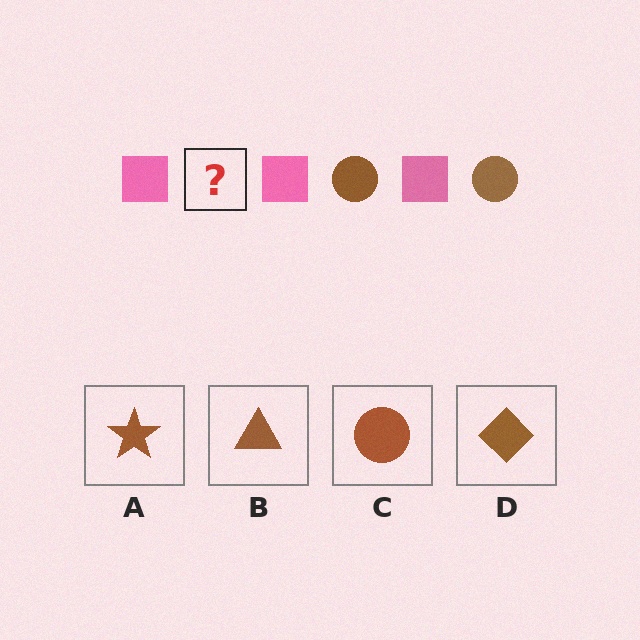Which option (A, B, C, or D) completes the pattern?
C.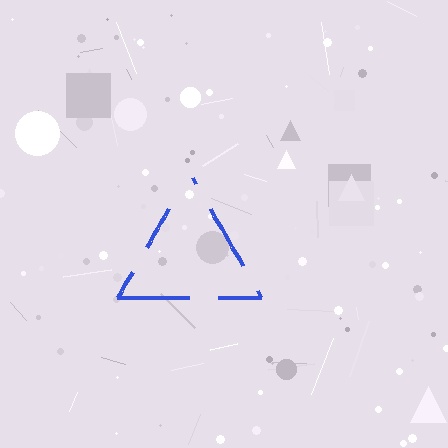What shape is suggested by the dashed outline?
The dashed outline suggests a triangle.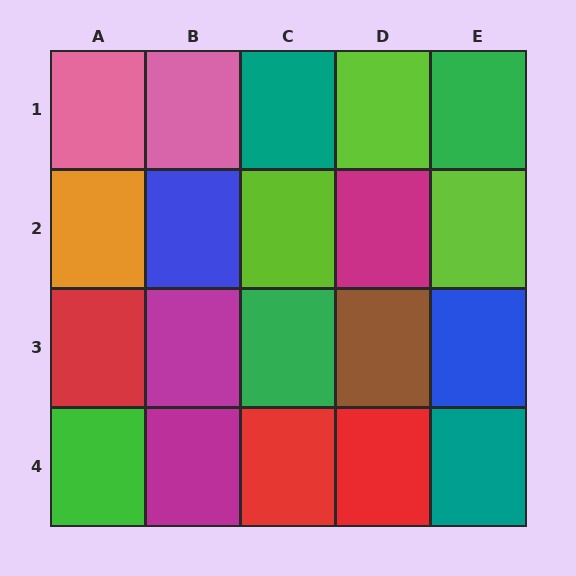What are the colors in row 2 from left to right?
Orange, blue, lime, magenta, lime.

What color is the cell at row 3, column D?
Brown.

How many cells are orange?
1 cell is orange.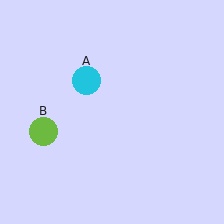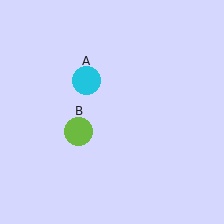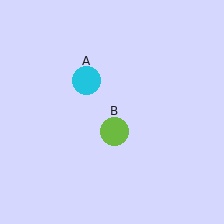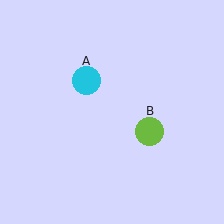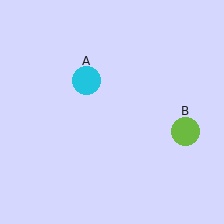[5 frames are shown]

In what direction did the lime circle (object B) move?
The lime circle (object B) moved right.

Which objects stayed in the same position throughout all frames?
Cyan circle (object A) remained stationary.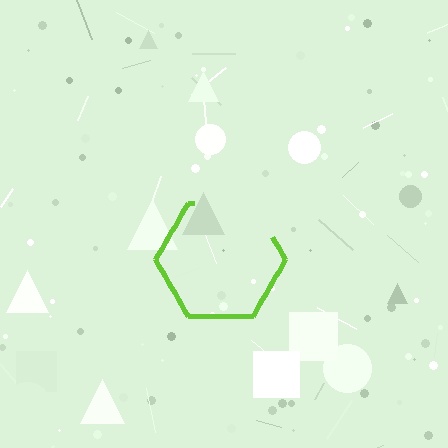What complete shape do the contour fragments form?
The contour fragments form a hexagon.